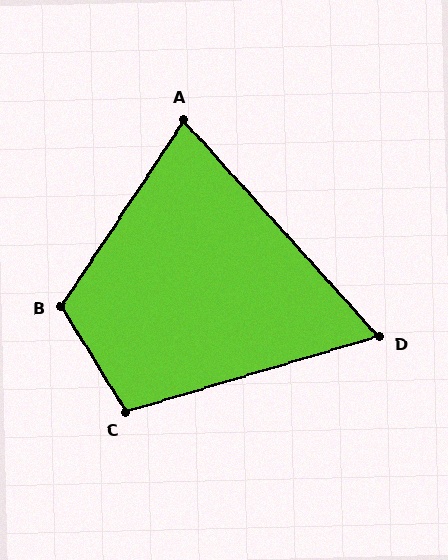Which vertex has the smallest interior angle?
D, at approximately 65 degrees.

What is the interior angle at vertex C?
Approximately 105 degrees (obtuse).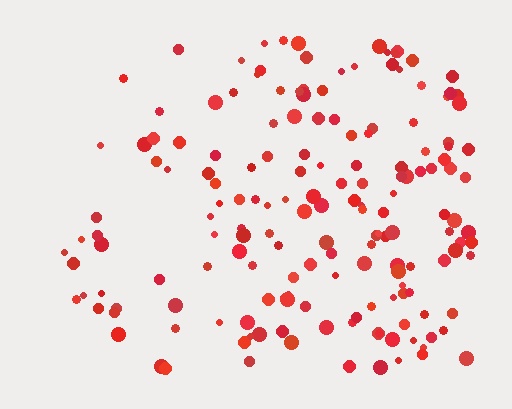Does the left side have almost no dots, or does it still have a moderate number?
Still a moderate number, just noticeably fewer than the right.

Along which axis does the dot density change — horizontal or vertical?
Horizontal.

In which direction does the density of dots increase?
From left to right, with the right side densest.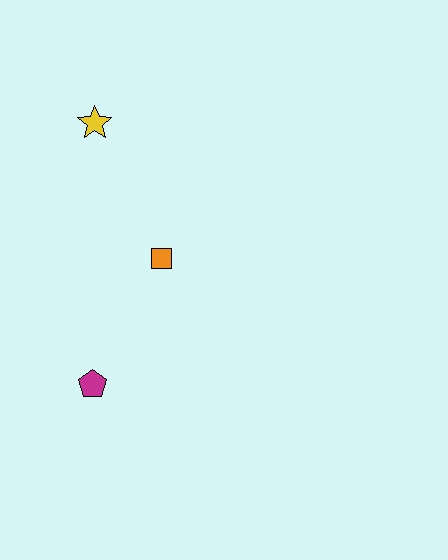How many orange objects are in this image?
There is 1 orange object.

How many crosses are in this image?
There are no crosses.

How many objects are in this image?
There are 3 objects.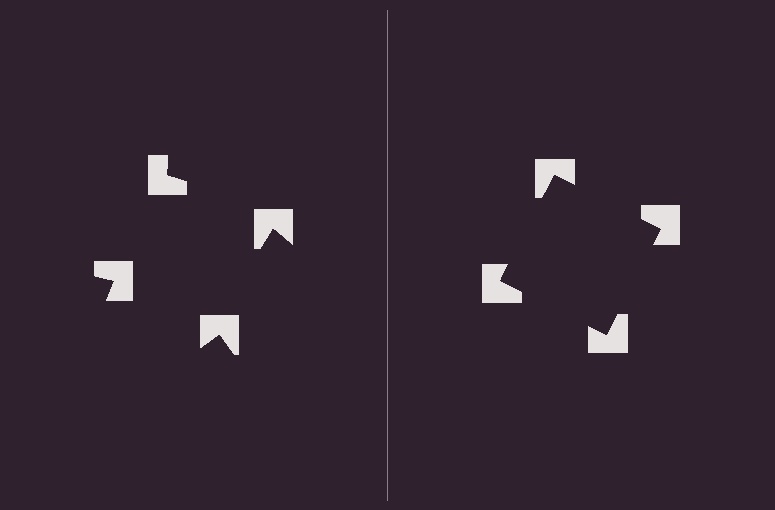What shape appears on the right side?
An illusory square.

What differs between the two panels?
The notched squares are positioned identically on both sides; only the wedge orientations differ. On the right they align to a square; on the left they are misaligned.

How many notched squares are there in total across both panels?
8 — 4 on each side.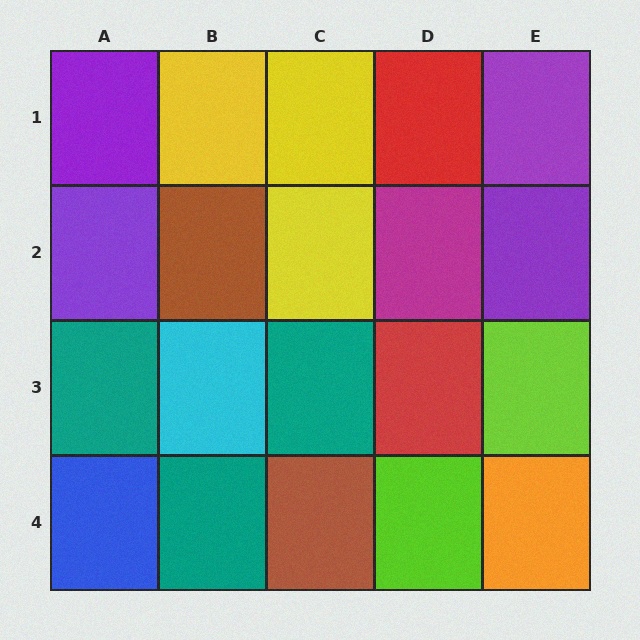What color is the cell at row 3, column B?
Cyan.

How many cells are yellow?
3 cells are yellow.